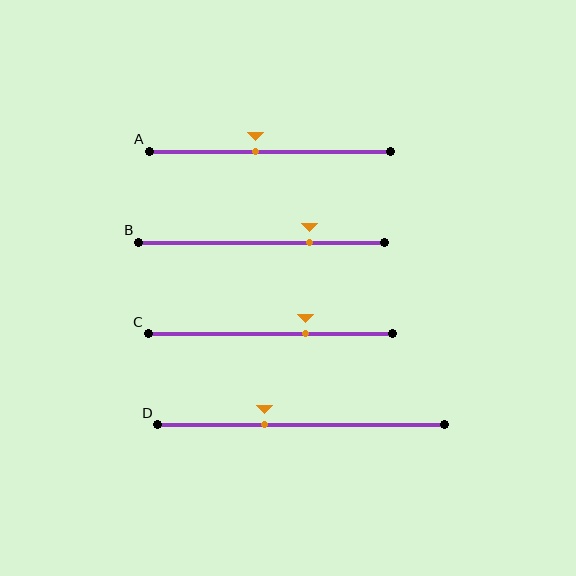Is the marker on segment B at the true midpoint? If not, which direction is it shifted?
No, the marker on segment B is shifted to the right by about 20% of the segment length.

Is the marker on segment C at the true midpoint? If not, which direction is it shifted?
No, the marker on segment C is shifted to the right by about 14% of the segment length.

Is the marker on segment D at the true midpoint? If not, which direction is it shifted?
No, the marker on segment D is shifted to the left by about 13% of the segment length.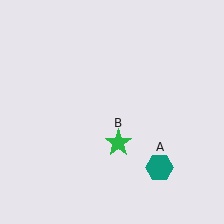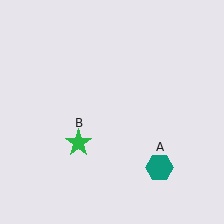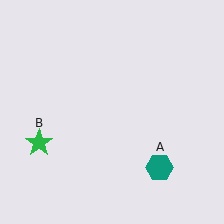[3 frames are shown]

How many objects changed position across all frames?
1 object changed position: green star (object B).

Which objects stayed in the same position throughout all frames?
Teal hexagon (object A) remained stationary.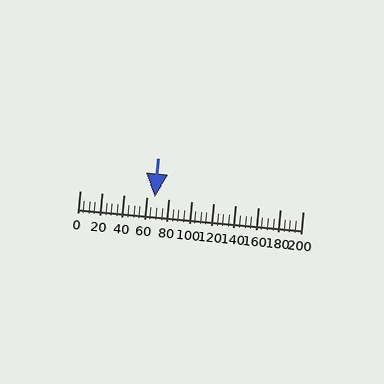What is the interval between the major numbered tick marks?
The major tick marks are spaced 20 units apart.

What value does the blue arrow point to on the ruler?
The blue arrow points to approximately 68.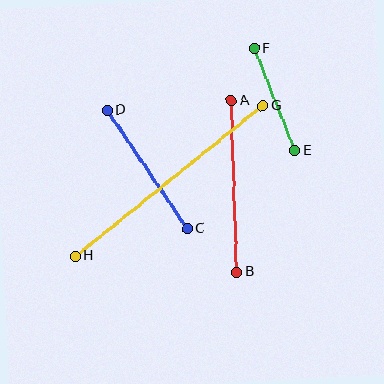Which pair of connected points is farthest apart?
Points G and H are farthest apart.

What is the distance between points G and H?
The distance is approximately 240 pixels.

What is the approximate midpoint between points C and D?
The midpoint is at approximately (147, 169) pixels.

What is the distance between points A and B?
The distance is approximately 172 pixels.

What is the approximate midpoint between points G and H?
The midpoint is at approximately (169, 181) pixels.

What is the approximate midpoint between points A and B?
The midpoint is at approximately (234, 187) pixels.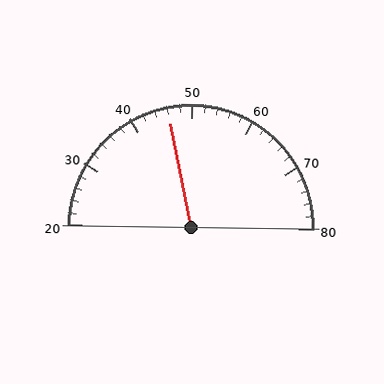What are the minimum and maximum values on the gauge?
The gauge ranges from 20 to 80.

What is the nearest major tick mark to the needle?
The nearest major tick mark is 50.